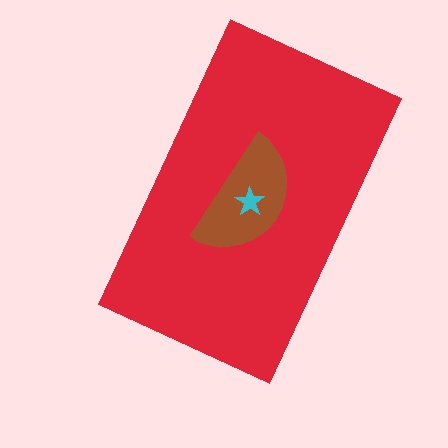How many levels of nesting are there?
3.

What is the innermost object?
The cyan star.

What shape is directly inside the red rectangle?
The brown semicircle.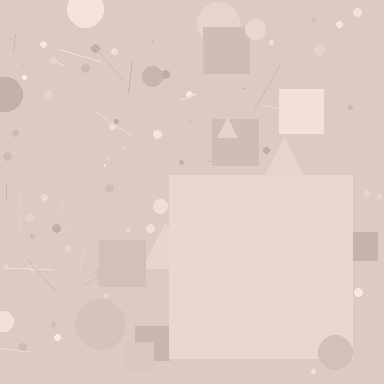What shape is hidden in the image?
A square is hidden in the image.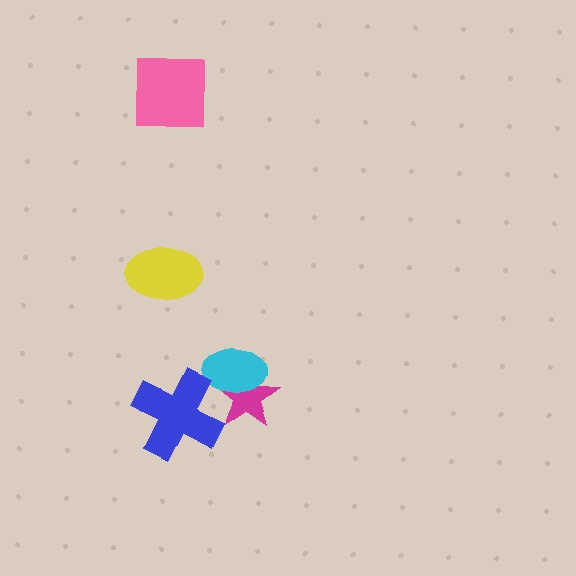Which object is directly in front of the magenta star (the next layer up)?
The cyan ellipse is directly in front of the magenta star.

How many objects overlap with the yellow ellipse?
0 objects overlap with the yellow ellipse.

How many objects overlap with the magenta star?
2 objects overlap with the magenta star.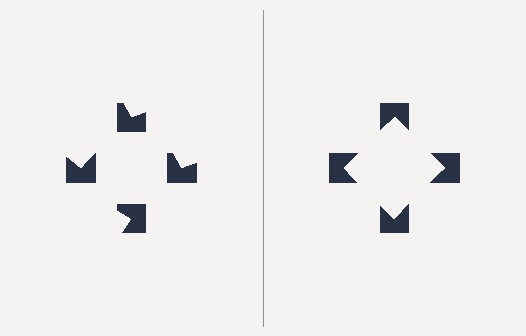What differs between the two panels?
The notched squares are positioned identically on both sides; only the wedge orientations differ. On the right they align to a square; on the left they are misaligned.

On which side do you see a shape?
An illusory square appears on the right side. On the left side the wedge cuts are rotated, so no coherent shape forms.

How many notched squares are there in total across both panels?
8 — 4 on each side.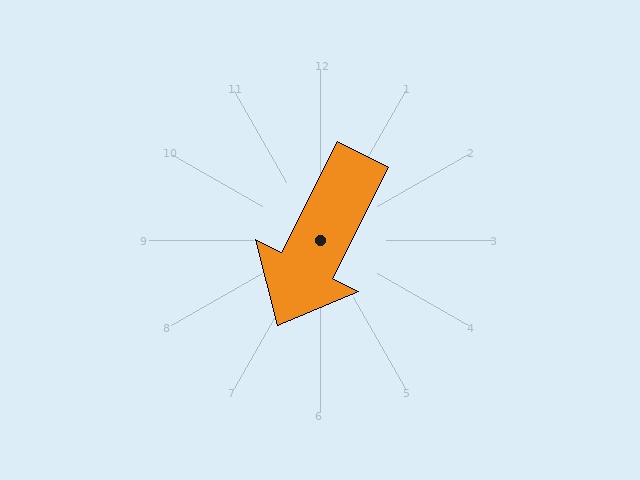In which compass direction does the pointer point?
Southwest.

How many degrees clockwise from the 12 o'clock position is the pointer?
Approximately 207 degrees.